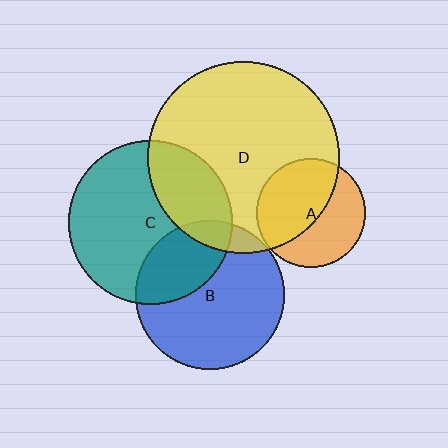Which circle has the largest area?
Circle D (yellow).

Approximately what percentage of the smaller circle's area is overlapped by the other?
Approximately 10%.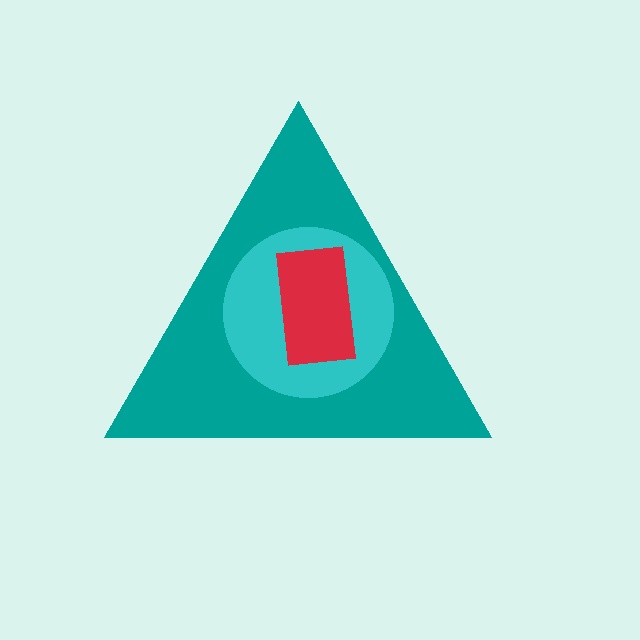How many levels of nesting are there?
3.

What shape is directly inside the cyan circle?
The red rectangle.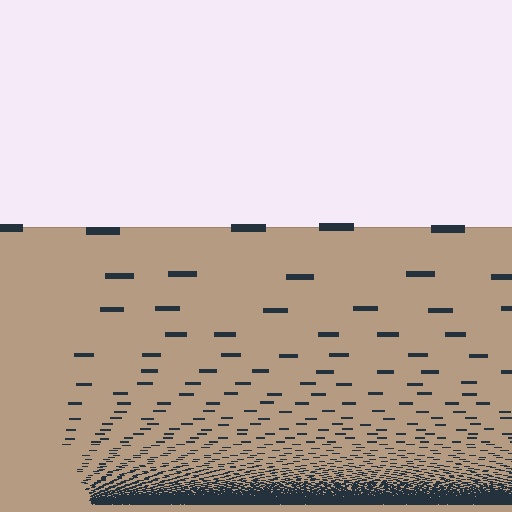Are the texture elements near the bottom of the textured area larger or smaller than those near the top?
Smaller. The gradient is inverted — elements near the bottom are smaller and denser.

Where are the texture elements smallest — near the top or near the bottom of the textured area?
Near the bottom.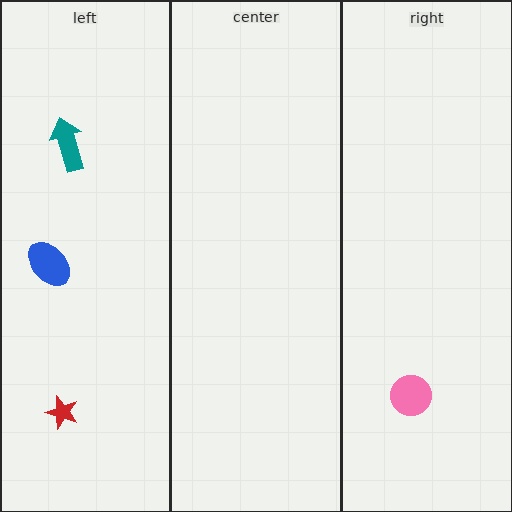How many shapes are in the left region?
3.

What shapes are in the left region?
The blue ellipse, the teal arrow, the red star.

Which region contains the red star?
The left region.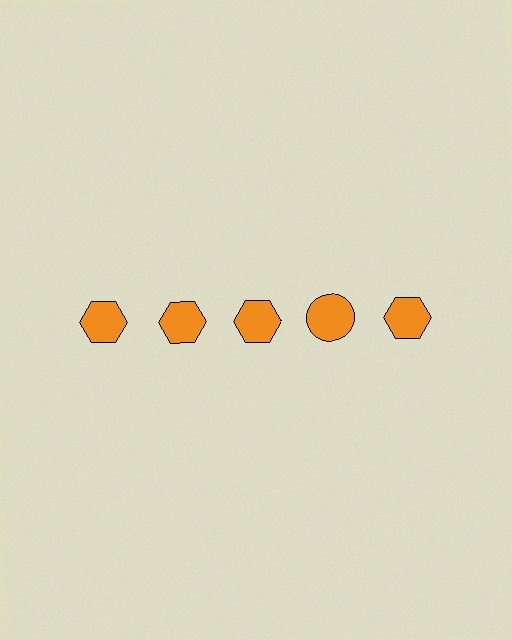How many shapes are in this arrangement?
There are 5 shapes arranged in a grid pattern.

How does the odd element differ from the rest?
It has a different shape: circle instead of hexagon.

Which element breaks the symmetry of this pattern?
The orange circle in the top row, second from right column breaks the symmetry. All other shapes are orange hexagons.